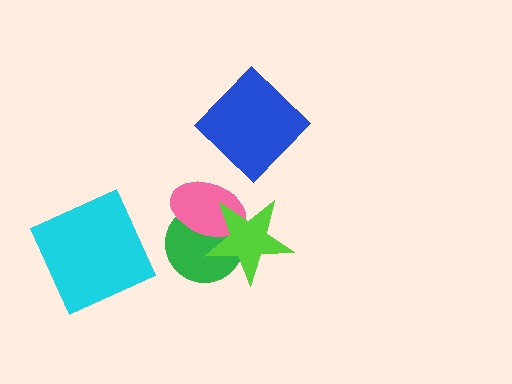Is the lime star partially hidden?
No, no other shape covers it.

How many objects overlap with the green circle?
2 objects overlap with the green circle.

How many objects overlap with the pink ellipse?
2 objects overlap with the pink ellipse.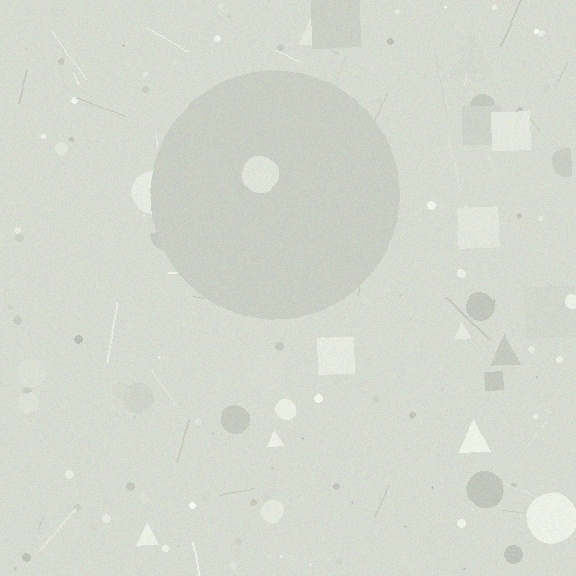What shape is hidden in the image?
A circle is hidden in the image.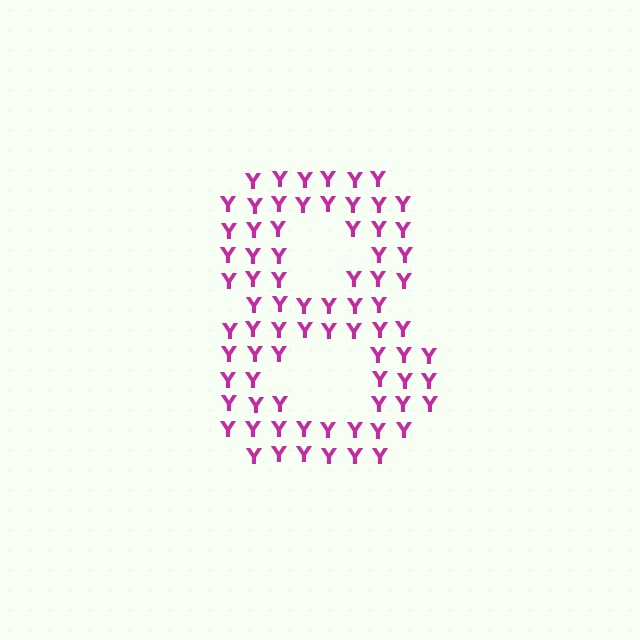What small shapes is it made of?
It is made of small letter Y's.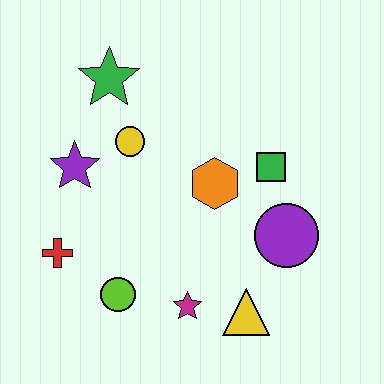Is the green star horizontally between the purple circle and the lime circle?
No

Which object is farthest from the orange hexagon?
The red cross is farthest from the orange hexagon.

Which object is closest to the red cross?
The lime circle is closest to the red cross.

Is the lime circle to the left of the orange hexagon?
Yes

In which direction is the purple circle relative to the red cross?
The purple circle is to the right of the red cross.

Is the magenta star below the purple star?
Yes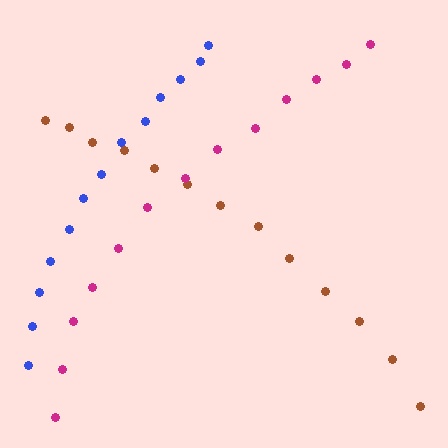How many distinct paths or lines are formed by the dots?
There are 3 distinct paths.